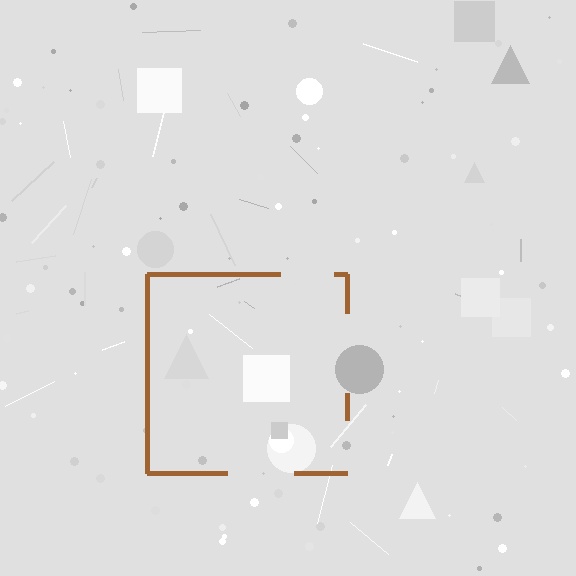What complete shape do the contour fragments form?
The contour fragments form a square.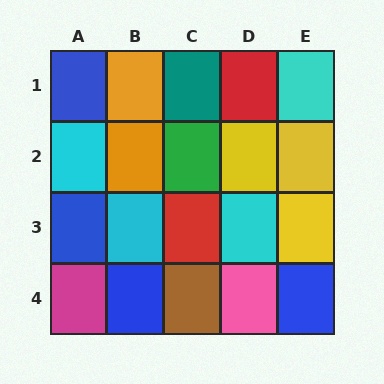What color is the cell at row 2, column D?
Yellow.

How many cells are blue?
4 cells are blue.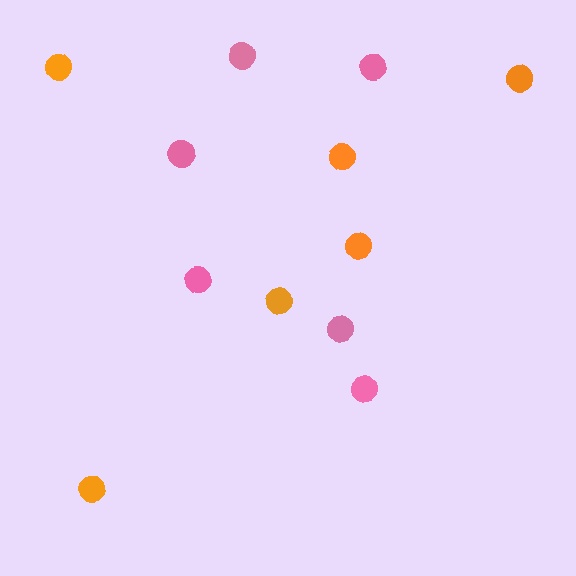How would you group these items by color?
There are 2 groups: one group of orange circles (6) and one group of pink circles (6).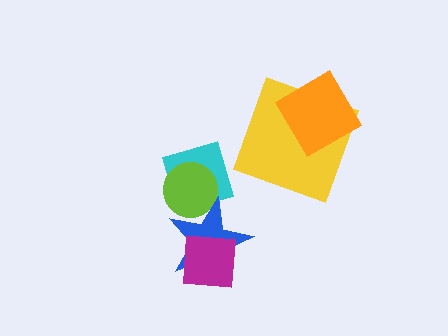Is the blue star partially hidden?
Yes, it is partially covered by another shape.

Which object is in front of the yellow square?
The orange diamond is in front of the yellow square.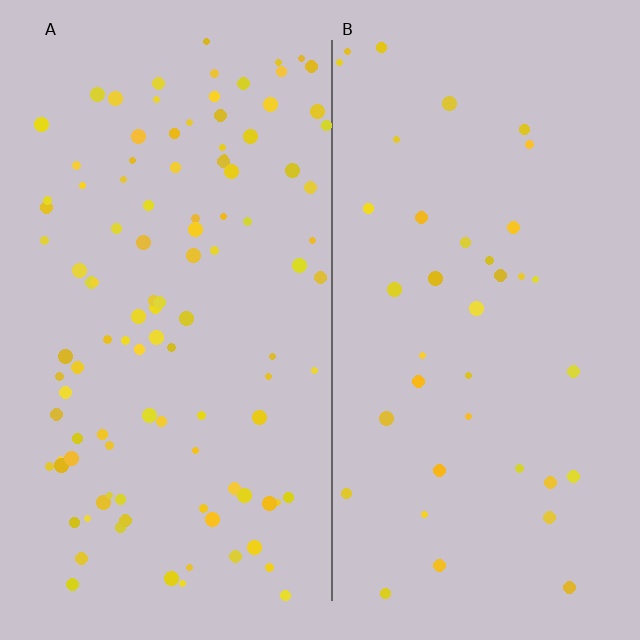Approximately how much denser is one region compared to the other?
Approximately 2.8× — region A over region B.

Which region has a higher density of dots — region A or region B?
A (the left).